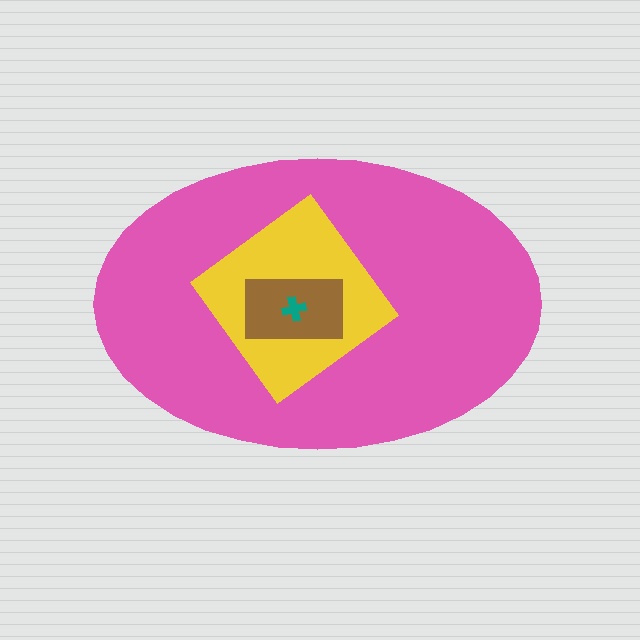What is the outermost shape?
The pink ellipse.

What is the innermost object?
The teal cross.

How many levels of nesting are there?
4.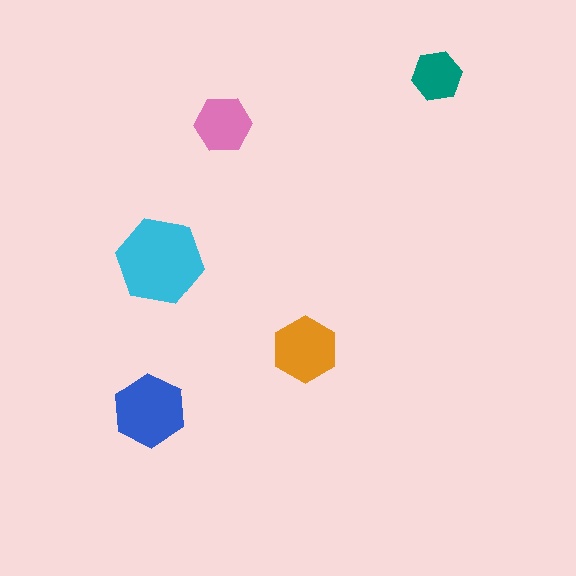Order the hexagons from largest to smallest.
the cyan one, the blue one, the orange one, the pink one, the teal one.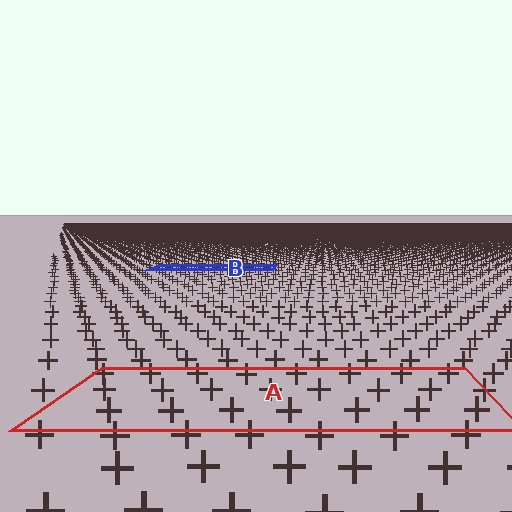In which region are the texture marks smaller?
The texture marks are smaller in region B, because it is farther away.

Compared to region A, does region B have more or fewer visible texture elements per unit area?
Region B has more texture elements per unit area — they are packed more densely because it is farther away.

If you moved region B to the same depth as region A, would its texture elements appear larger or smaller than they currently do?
They would appear larger. At a closer depth, the same texture elements are projected at a bigger on-screen size.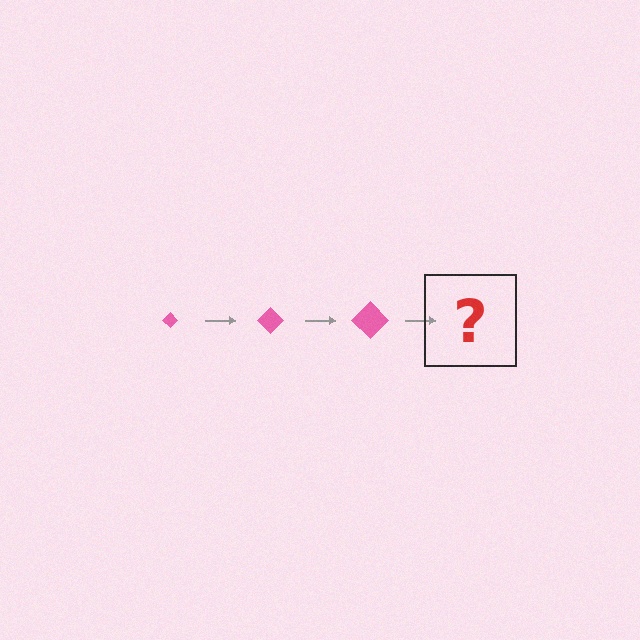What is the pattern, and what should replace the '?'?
The pattern is that the diamond gets progressively larger each step. The '?' should be a pink diamond, larger than the previous one.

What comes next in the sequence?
The next element should be a pink diamond, larger than the previous one.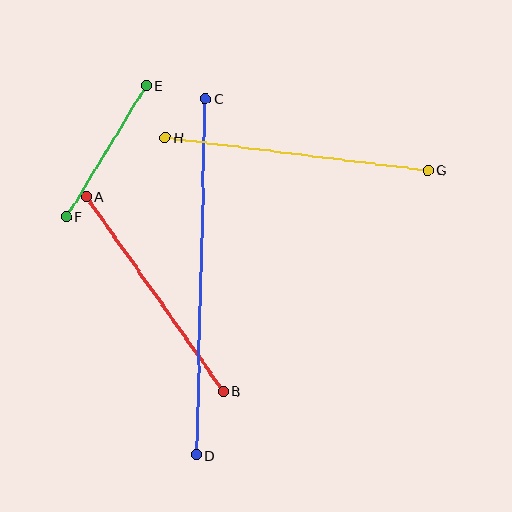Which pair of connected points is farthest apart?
Points C and D are farthest apart.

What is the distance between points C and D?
The distance is approximately 357 pixels.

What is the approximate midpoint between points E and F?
The midpoint is at approximately (106, 151) pixels.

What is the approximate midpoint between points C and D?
The midpoint is at approximately (201, 277) pixels.